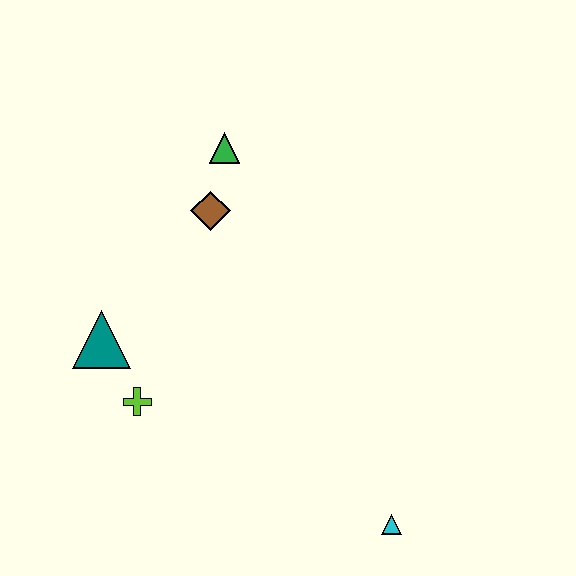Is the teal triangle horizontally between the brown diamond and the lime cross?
No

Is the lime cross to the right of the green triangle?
No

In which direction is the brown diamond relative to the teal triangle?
The brown diamond is above the teal triangle.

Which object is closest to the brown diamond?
The green triangle is closest to the brown diamond.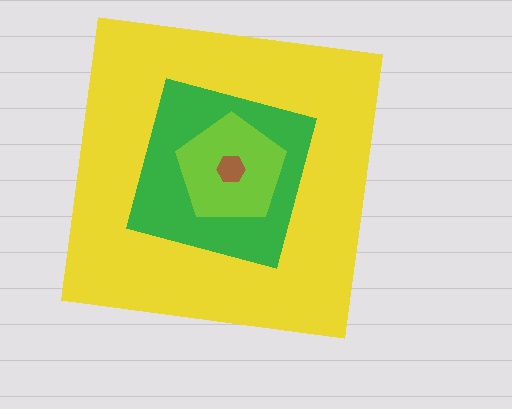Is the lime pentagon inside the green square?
Yes.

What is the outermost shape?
The yellow square.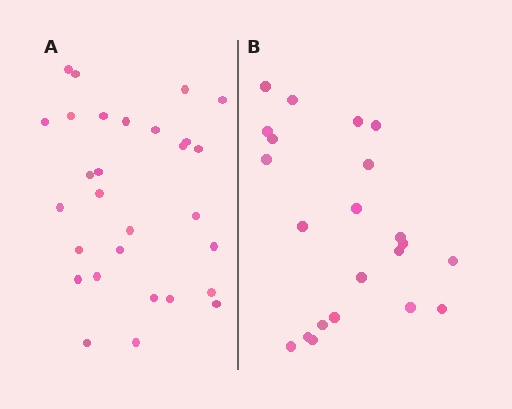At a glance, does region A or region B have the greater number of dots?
Region A (the left region) has more dots.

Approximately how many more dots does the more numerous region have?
Region A has roughly 8 or so more dots than region B.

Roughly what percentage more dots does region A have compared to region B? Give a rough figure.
About 30% more.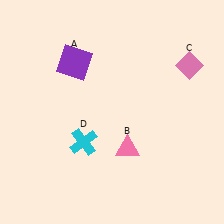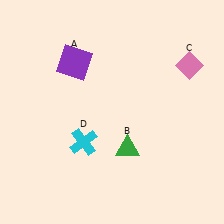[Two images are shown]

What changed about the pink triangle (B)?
In Image 1, B is pink. In Image 2, it changed to green.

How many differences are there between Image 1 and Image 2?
There is 1 difference between the two images.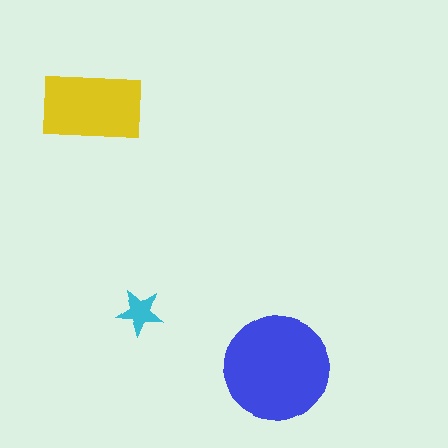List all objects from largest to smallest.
The blue circle, the yellow rectangle, the cyan star.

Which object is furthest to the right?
The blue circle is rightmost.